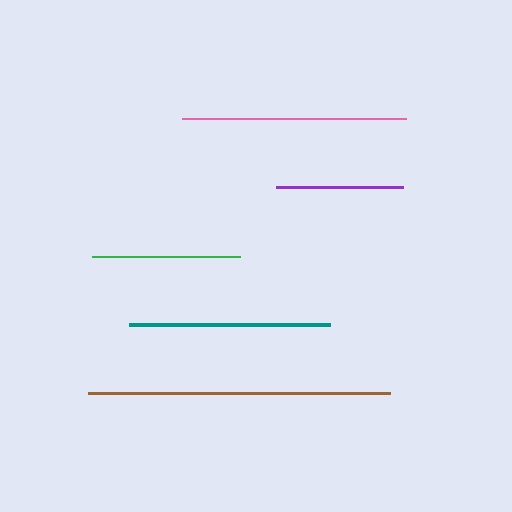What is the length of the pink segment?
The pink segment is approximately 224 pixels long.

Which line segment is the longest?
The brown line is the longest at approximately 303 pixels.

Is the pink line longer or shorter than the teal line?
The pink line is longer than the teal line.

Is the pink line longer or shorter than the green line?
The pink line is longer than the green line.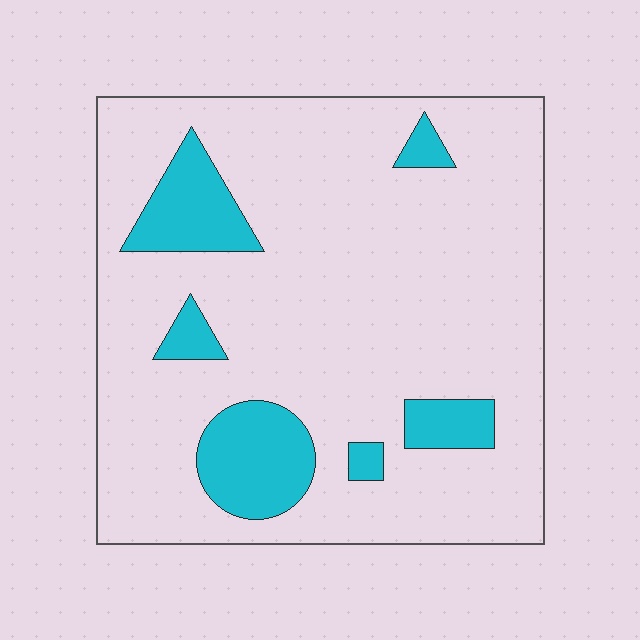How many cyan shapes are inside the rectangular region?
6.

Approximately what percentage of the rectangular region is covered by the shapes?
Approximately 15%.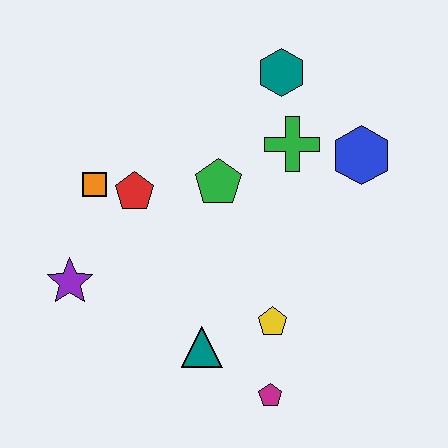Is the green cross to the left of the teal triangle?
No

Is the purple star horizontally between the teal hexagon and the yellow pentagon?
No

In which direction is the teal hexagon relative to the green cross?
The teal hexagon is above the green cross.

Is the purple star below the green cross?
Yes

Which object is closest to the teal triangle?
The yellow pentagon is closest to the teal triangle.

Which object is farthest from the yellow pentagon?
The teal hexagon is farthest from the yellow pentagon.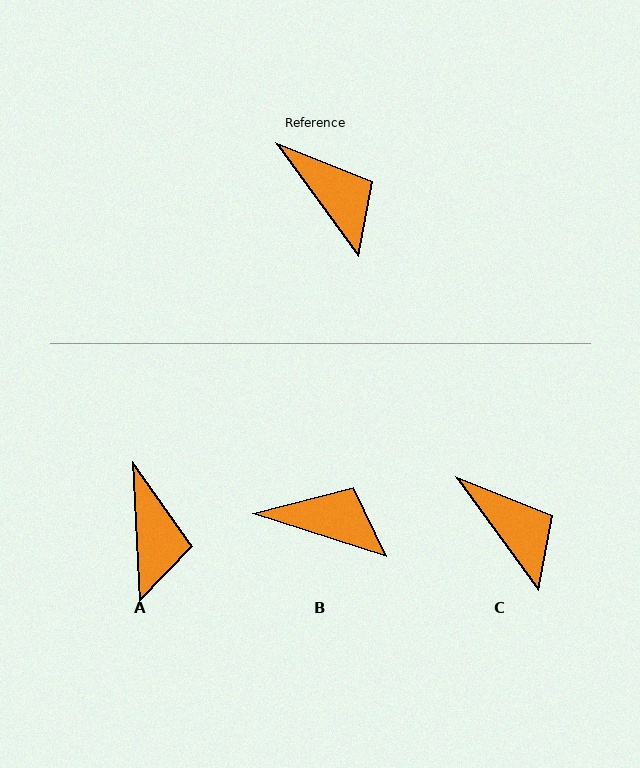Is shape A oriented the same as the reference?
No, it is off by about 33 degrees.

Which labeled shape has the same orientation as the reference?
C.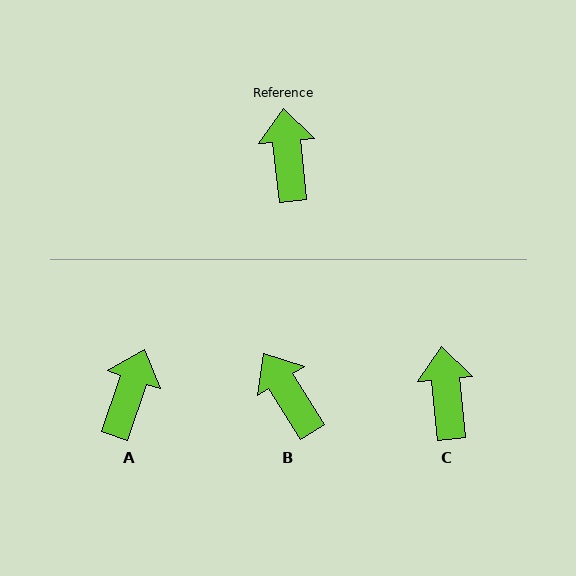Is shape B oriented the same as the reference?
No, it is off by about 26 degrees.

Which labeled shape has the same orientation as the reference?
C.